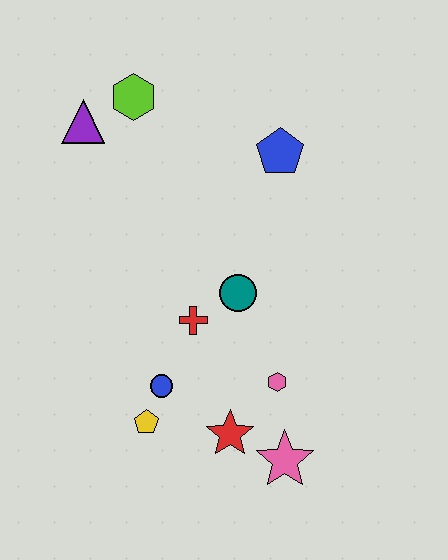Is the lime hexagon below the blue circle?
No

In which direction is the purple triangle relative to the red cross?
The purple triangle is above the red cross.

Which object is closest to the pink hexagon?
The red star is closest to the pink hexagon.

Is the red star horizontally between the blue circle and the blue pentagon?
Yes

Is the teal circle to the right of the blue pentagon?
No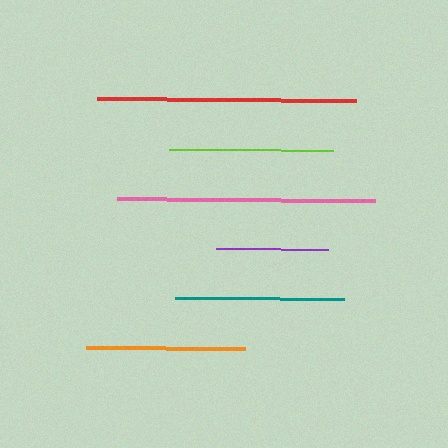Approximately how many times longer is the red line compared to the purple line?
The red line is approximately 2.3 times the length of the purple line.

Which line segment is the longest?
The red line is the longest at approximately 259 pixels.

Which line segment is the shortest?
The purple line is the shortest at approximately 112 pixels.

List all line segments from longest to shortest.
From longest to shortest: red, pink, teal, lime, orange, purple.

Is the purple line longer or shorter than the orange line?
The orange line is longer than the purple line.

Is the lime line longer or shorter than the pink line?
The pink line is longer than the lime line.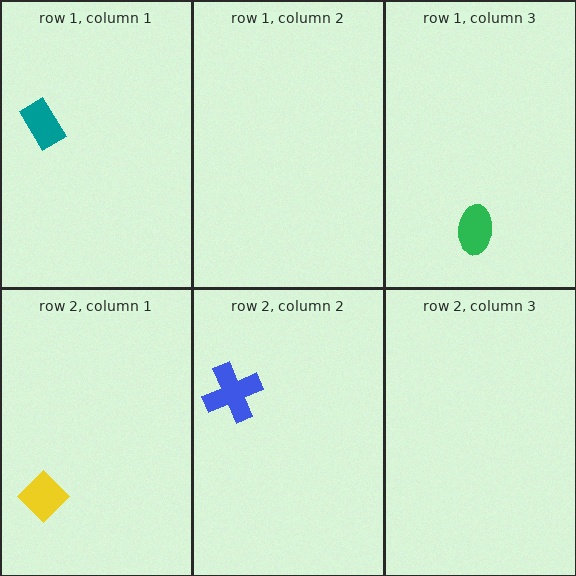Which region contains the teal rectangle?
The row 1, column 1 region.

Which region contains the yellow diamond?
The row 2, column 1 region.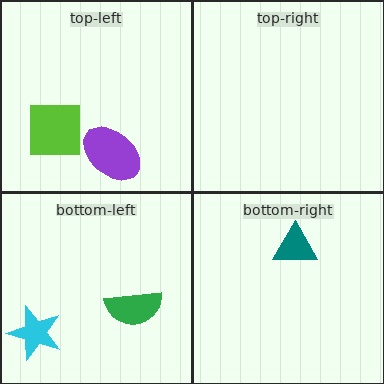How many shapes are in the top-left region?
2.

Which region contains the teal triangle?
The bottom-right region.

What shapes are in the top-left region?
The lime square, the purple ellipse.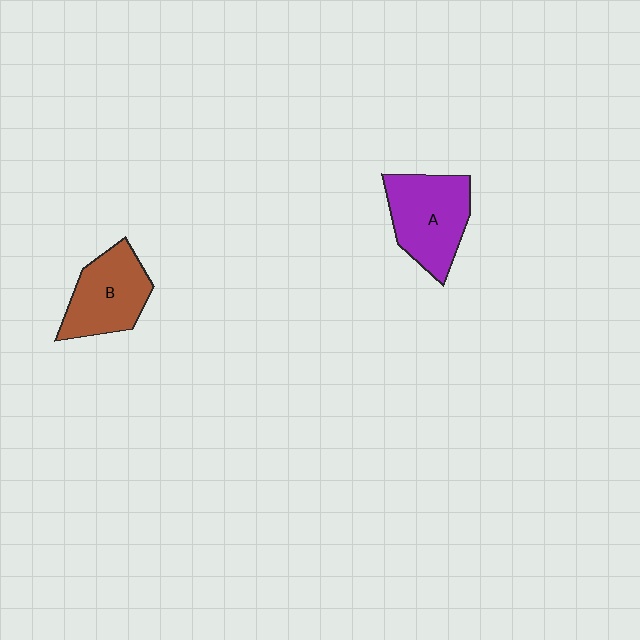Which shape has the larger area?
Shape A (purple).